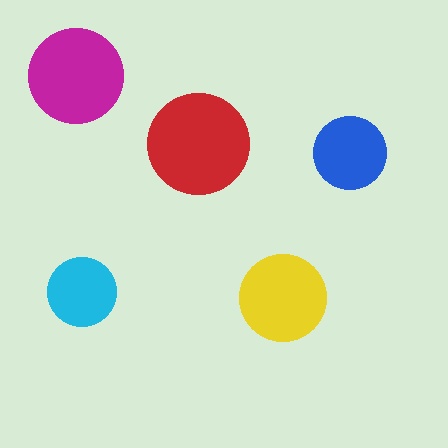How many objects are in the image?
There are 5 objects in the image.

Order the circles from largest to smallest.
the red one, the magenta one, the yellow one, the blue one, the cyan one.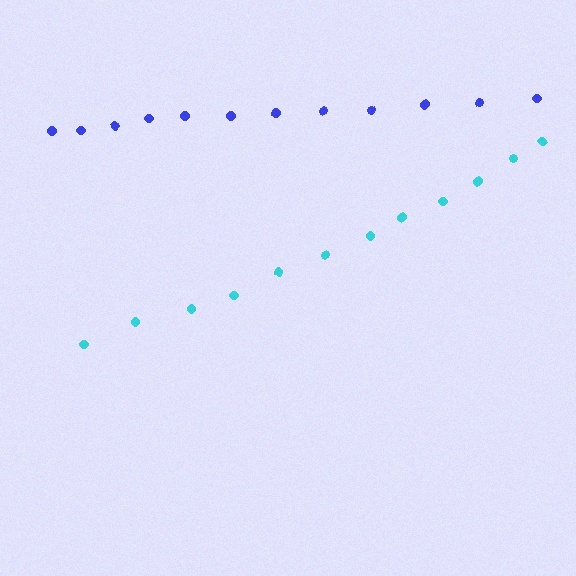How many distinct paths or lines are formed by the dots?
There are 2 distinct paths.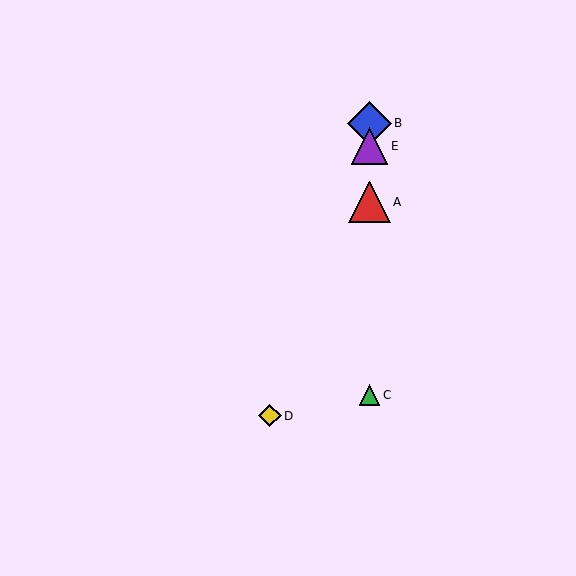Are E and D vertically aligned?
No, E is at x≈369 and D is at x≈270.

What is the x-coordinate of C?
Object C is at x≈369.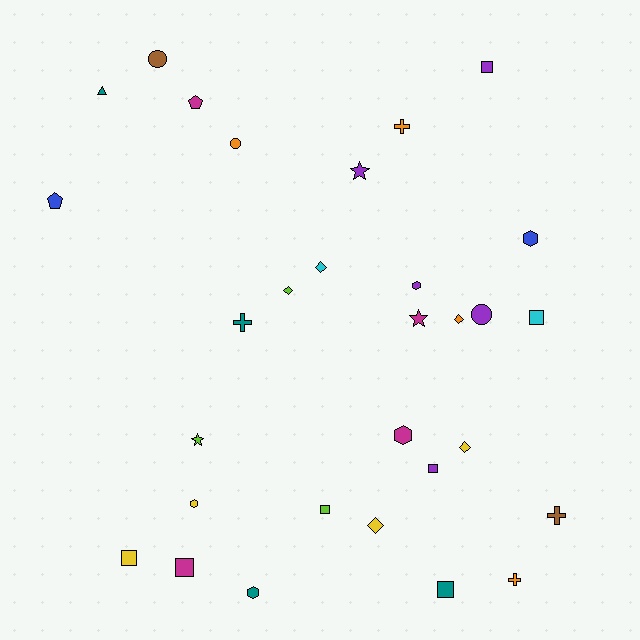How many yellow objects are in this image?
There are 4 yellow objects.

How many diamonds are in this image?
There are 5 diamonds.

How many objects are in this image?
There are 30 objects.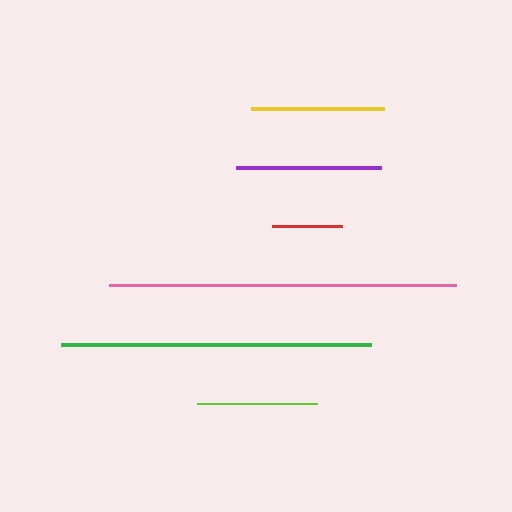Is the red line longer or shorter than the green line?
The green line is longer than the red line.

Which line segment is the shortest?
The red line is the shortest at approximately 70 pixels.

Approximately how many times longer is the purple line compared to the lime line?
The purple line is approximately 1.2 times the length of the lime line.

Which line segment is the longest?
The pink line is the longest at approximately 347 pixels.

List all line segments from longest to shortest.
From longest to shortest: pink, green, purple, yellow, lime, red.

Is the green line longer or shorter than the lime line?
The green line is longer than the lime line.